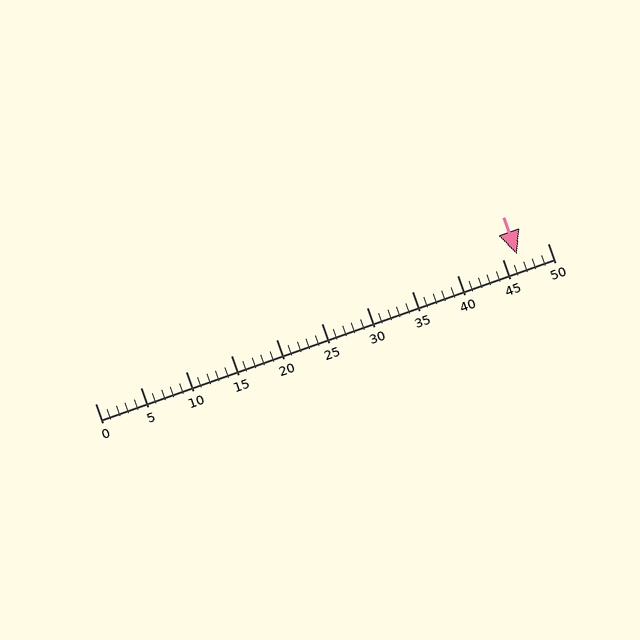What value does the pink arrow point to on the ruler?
The pink arrow points to approximately 47.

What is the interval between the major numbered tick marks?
The major tick marks are spaced 5 units apart.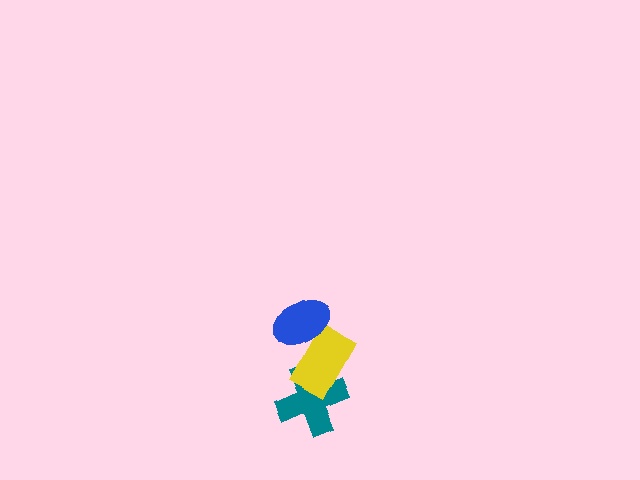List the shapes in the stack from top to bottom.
From top to bottom: the blue ellipse, the yellow rectangle, the teal cross.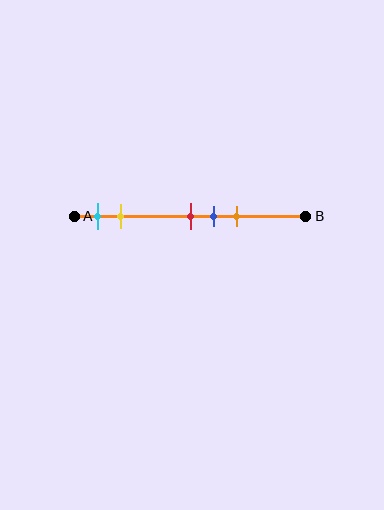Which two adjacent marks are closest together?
The red and blue marks are the closest adjacent pair.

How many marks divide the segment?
There are 5 marks dividing the segment.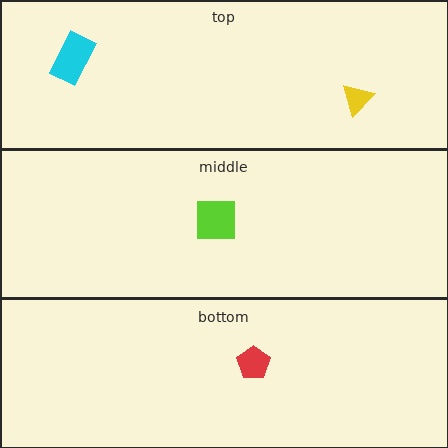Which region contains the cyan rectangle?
The top region.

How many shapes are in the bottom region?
1.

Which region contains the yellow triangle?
The top region.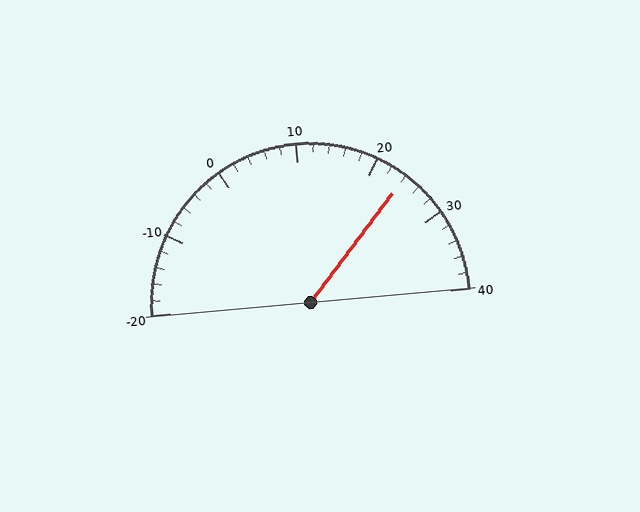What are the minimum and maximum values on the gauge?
The gauge ranges from -20 to 40.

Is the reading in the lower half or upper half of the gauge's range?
The reading is in the upper half of the range (-20 to 40).